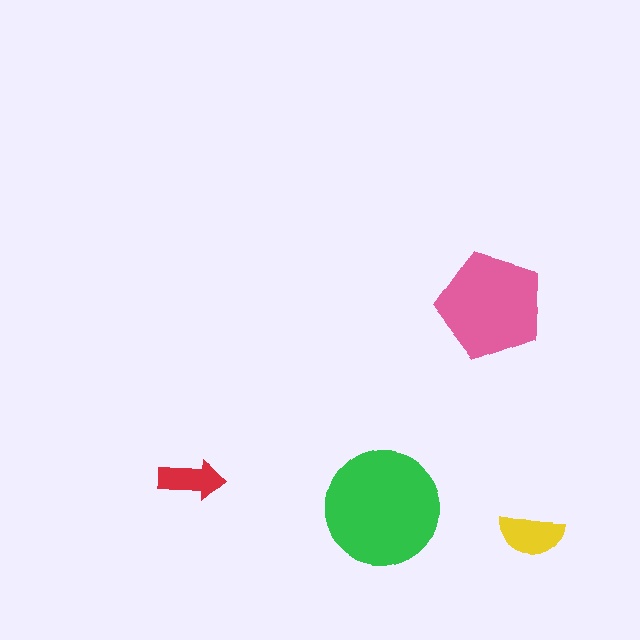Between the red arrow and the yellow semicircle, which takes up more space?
The yellow semicircle.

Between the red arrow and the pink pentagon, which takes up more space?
The pink pentagon.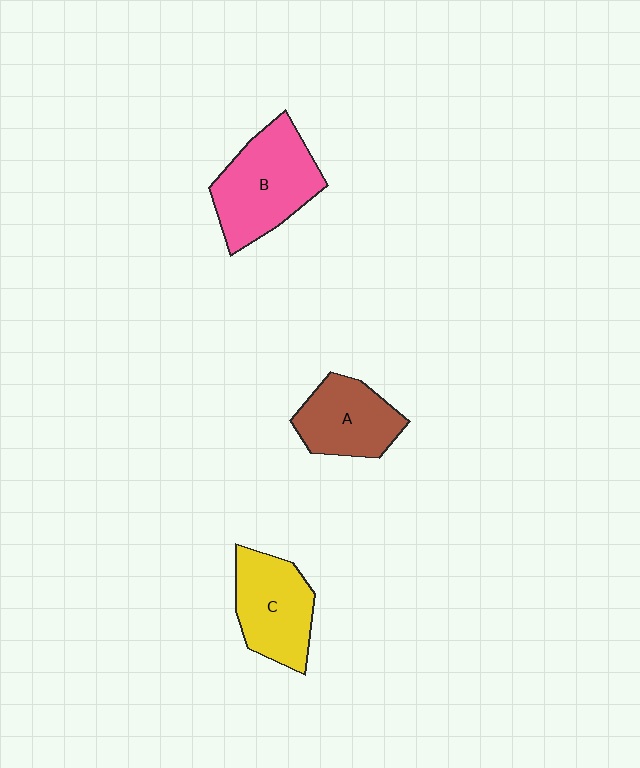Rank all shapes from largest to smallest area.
From largest to smallest: B (pink), C (yellow), A (brown).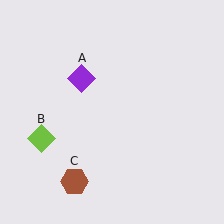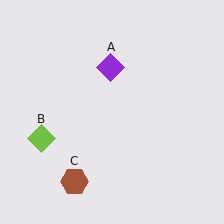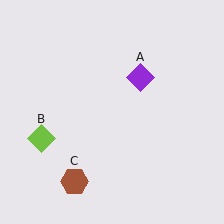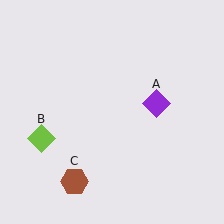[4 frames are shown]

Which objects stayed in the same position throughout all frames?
Lime diamond (object B) and brown hexagon (object C) remained stationary.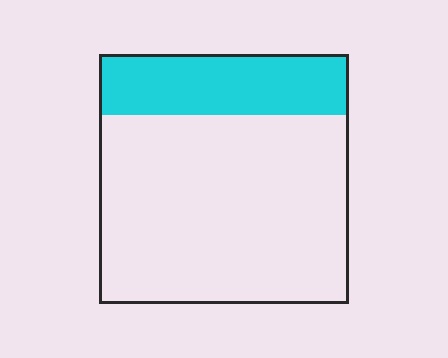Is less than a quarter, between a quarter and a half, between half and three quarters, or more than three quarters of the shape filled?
Less than a quarter.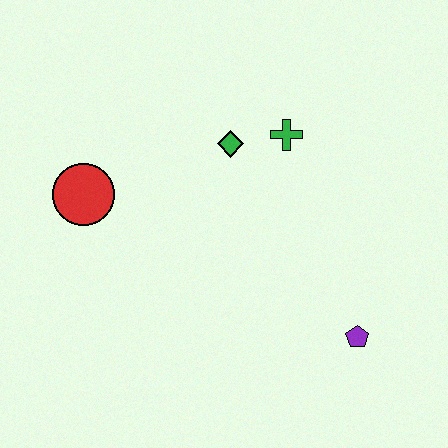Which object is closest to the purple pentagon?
The green cross is closest to the purple pentagon.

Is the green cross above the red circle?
Yes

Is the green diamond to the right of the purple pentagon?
No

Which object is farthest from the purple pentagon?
The red circle is farthest from the purple pentagon.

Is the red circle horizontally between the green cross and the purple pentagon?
No